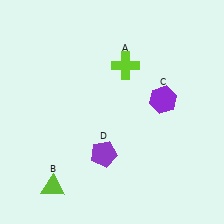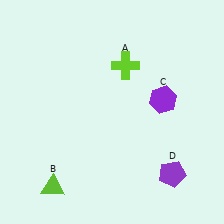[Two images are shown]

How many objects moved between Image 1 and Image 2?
1 object moved between the two images.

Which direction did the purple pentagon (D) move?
The purple pentagon (D) moved right.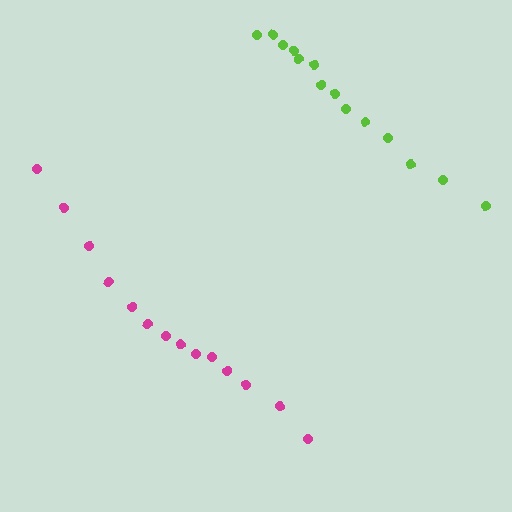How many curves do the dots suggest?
There are 2 distinct paths.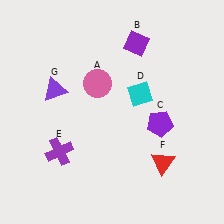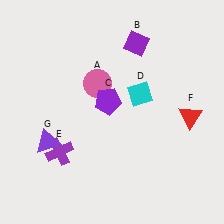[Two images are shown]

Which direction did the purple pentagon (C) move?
The purple pentagon (C) moved left.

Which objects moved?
The objects that moved are: the purple pentagon (C), the red triangle (F), the purple triangle (G).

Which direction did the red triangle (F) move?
The red triangle (F) moved up.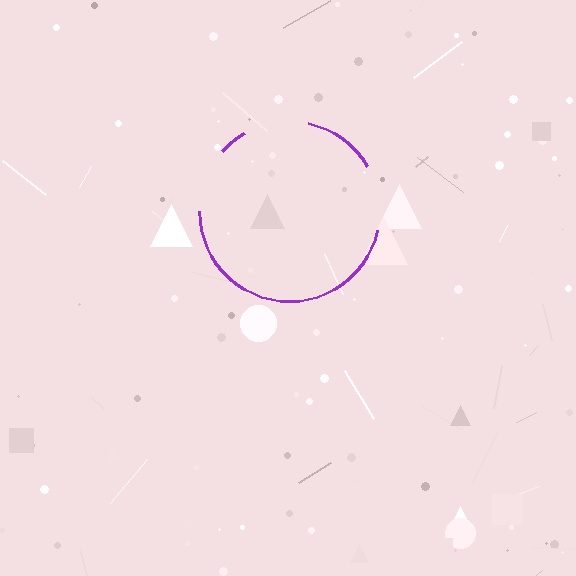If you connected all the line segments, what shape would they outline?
They would outline a circle.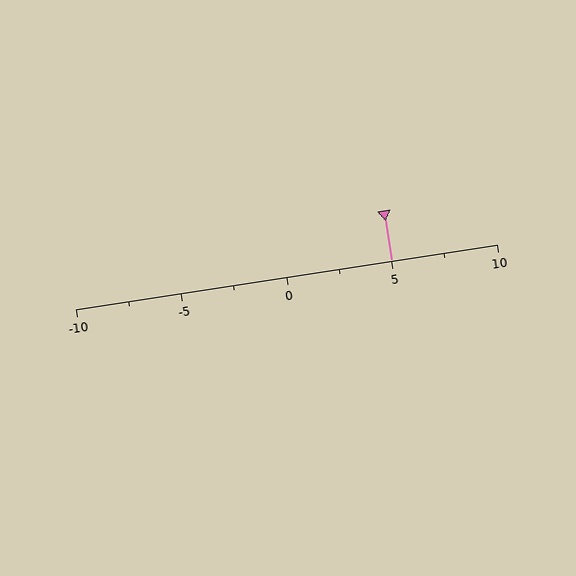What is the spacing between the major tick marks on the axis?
The major ticks are spaced 5 apart.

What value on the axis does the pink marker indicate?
The marker indicates approximately 5.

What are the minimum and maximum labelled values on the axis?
The axis runs from -10 to 10.